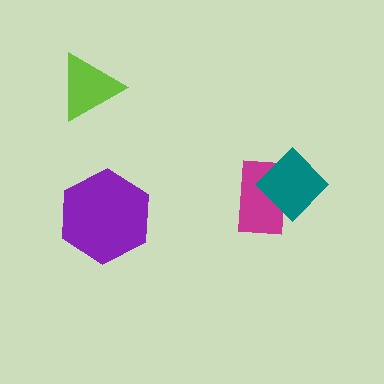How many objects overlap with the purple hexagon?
0 objects overlap with the purple hexagon.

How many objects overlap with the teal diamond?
1 object overlaps with the teal diamond.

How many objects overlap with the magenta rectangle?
1 object overlaps with the magenta rectangle.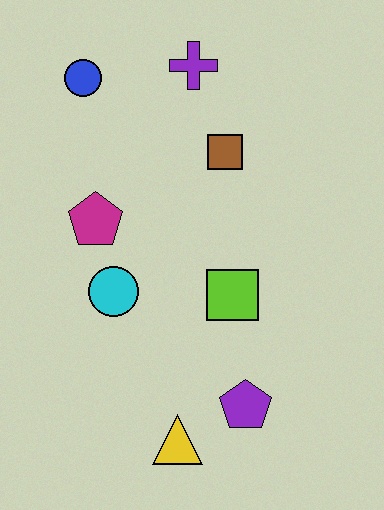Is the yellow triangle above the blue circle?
No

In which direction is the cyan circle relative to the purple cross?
The cyan circle is below the purple cross.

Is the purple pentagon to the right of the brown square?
Yes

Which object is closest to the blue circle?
The purple cross is closest to the blue circle.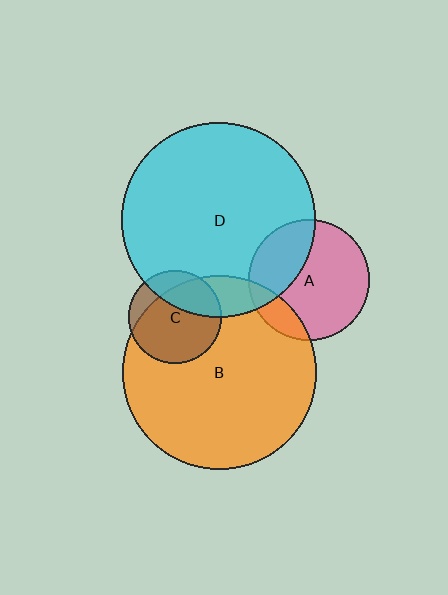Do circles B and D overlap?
Yes.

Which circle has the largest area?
Circle D (cyan).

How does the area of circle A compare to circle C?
Approximately 1.7 times.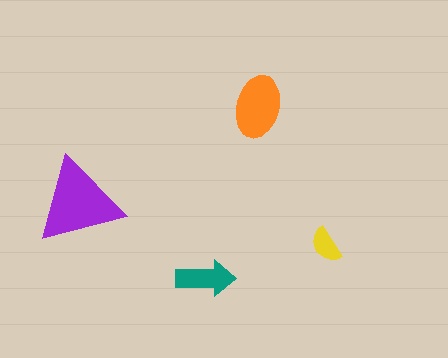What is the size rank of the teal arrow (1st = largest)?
3rd.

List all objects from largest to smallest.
The purple triangle, the orange ellipse, the teal arrow, the yellow semicircle.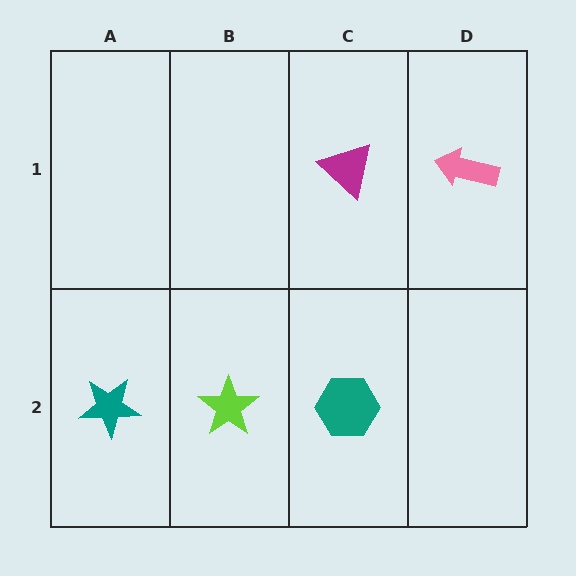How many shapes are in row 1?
2 shapes.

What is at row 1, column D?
A pink arrow.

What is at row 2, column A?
A teal star.